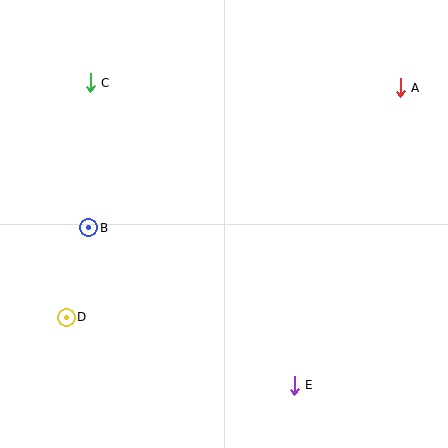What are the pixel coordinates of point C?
Point C is at (90, 83).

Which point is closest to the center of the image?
Point B at (89, 228) is closest to the center.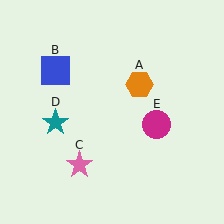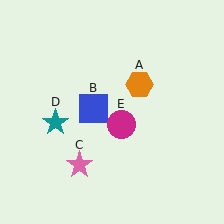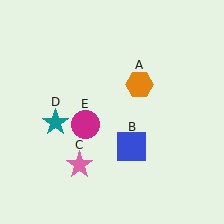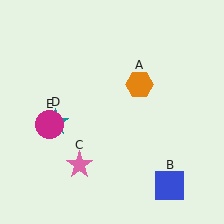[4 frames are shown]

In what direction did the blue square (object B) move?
The blue square (object B) moved down and to the right.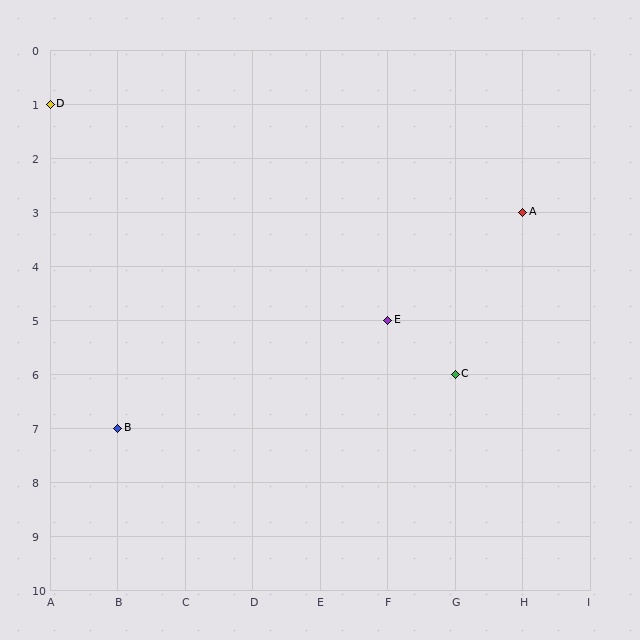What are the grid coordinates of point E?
Point E is at grid coordinates (F, 5).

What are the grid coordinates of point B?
Point B is at grid coordinates (B, 7).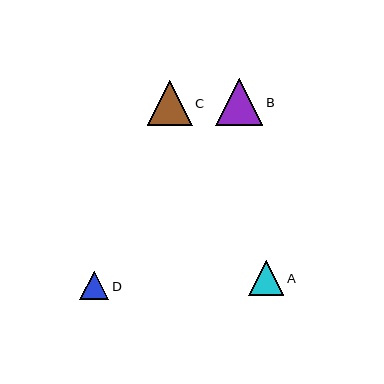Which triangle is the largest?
Triangle B is the largest with a size of approximately 47 pixels.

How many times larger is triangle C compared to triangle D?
Triangle C is approximately 1.6 times the size of triangle D.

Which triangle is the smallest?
Triangle D is the smallest with a size of approximately 29 pixels.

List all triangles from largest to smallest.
From largest to smallest: B, C, A, D.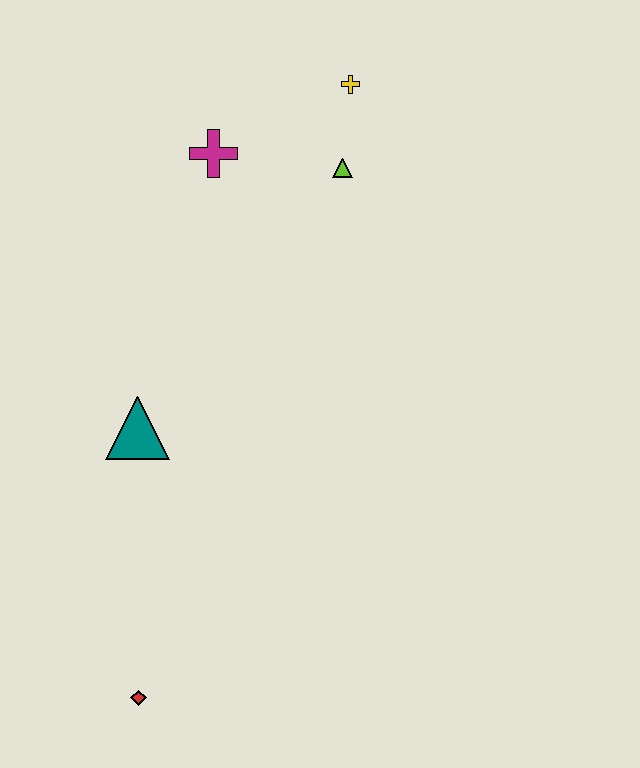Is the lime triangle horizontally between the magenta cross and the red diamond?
No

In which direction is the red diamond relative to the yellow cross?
The red diamond is below the yellow cross.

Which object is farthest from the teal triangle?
The yellow cross is farthest from the teal triangle.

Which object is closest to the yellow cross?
The lime triangle is closest to the yellow cross.